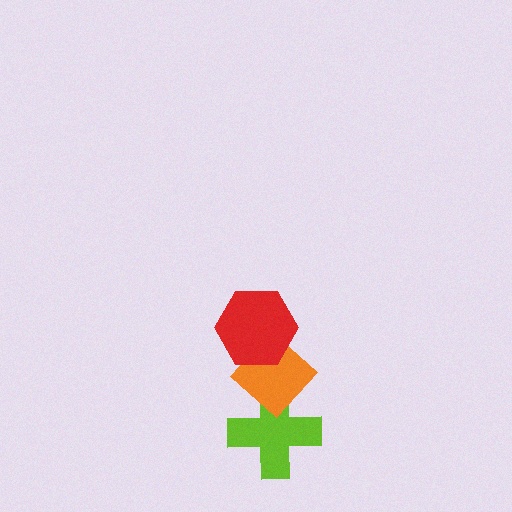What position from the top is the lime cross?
The lime cross is 3rd from the top.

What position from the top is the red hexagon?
The red hexagon is 1st from the top.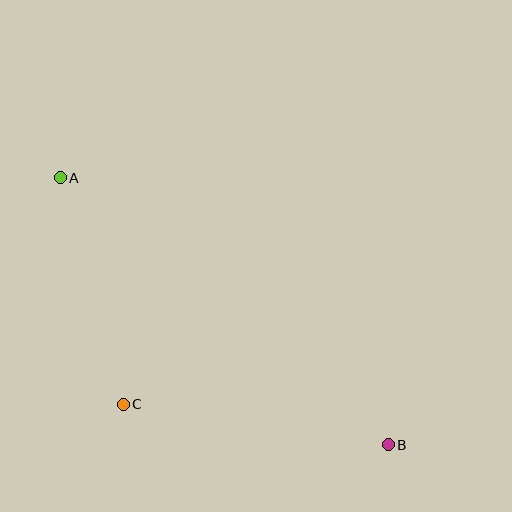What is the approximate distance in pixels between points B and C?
The distance between B and C is approximately 268 pixels.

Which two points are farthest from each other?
Points A and B are farthest from each other.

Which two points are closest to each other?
Points A and C are closest to each other.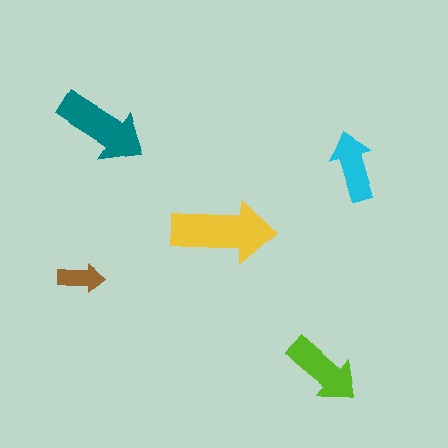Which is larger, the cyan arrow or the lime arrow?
The lime one.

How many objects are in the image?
There are 5 objects in the image.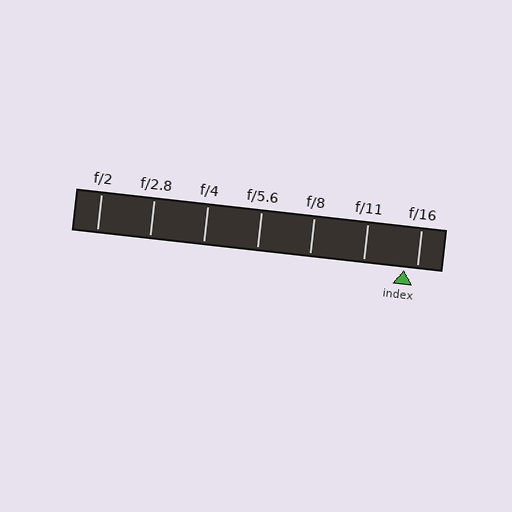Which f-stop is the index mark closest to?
The index mark is closest to f/16.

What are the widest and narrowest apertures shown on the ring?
The widest aperture shown is f/2 and the narrowest is f/16.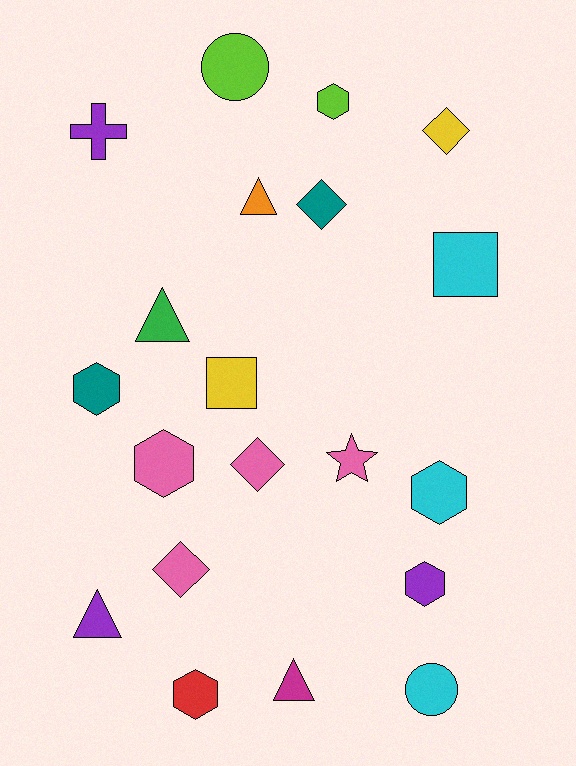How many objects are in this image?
There are 20 objects.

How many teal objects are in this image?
There are 2 teal objects.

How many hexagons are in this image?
There are 6 hexagons.